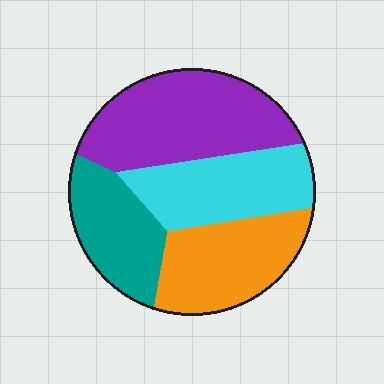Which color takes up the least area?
Teal, at roughly 20%.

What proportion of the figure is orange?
Orange covers 24% of the figure.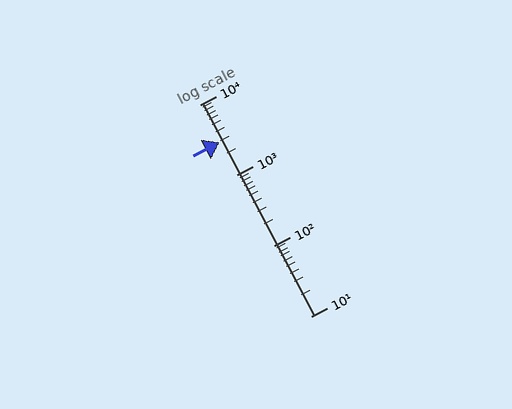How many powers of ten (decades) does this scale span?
The scale spans 3 decades, from 10 to 10000.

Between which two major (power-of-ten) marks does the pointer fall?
The pointer is between 1000 and 10000.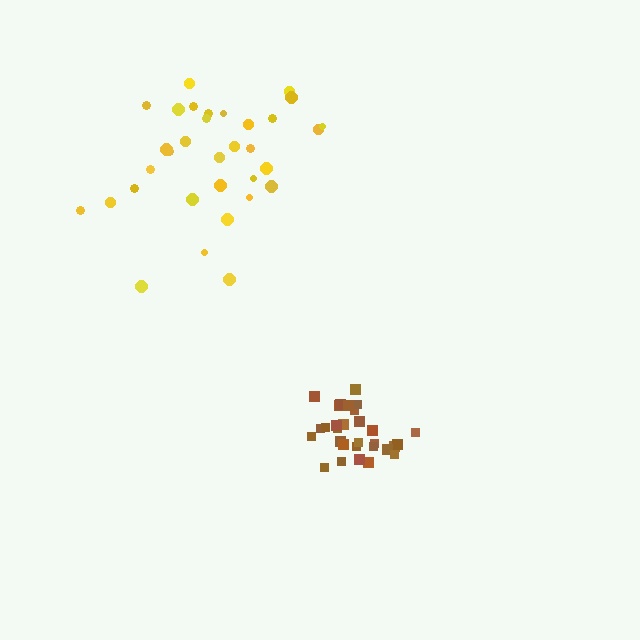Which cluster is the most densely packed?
Brown.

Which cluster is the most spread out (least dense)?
Yellow.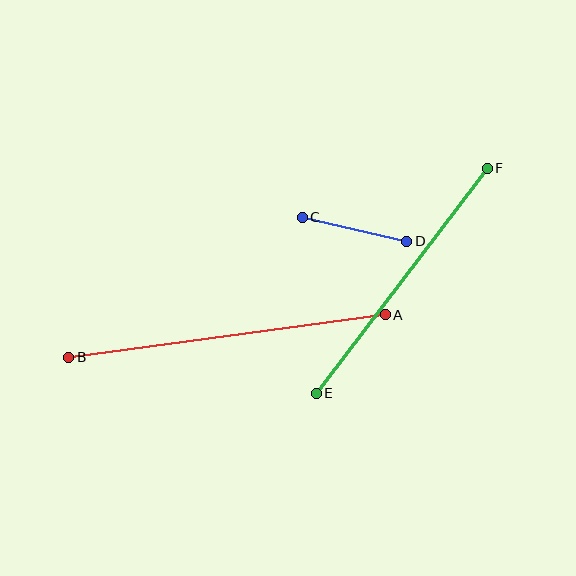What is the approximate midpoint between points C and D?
The midpoint is at approximately (355, 229) pixels.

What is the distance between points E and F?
The distance is approximately 283 pixels.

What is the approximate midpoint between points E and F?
The midpoint is at approximately (402, 281) pixels.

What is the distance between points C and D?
The distance is approximately 107 pixels.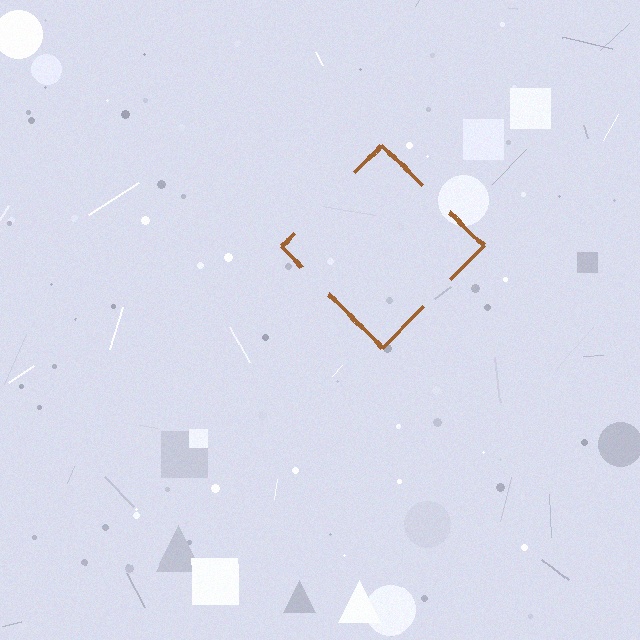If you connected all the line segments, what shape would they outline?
They would outline a diamond.